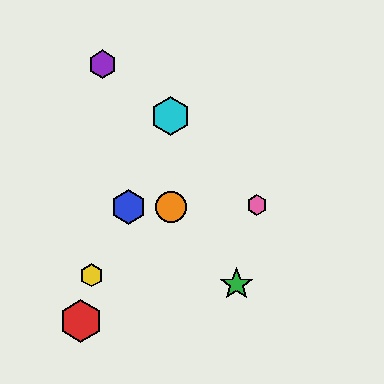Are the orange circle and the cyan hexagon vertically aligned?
Yes, both are at x≈171.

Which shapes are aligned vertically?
The orange circle, the cyan hexagon are aligned vertically.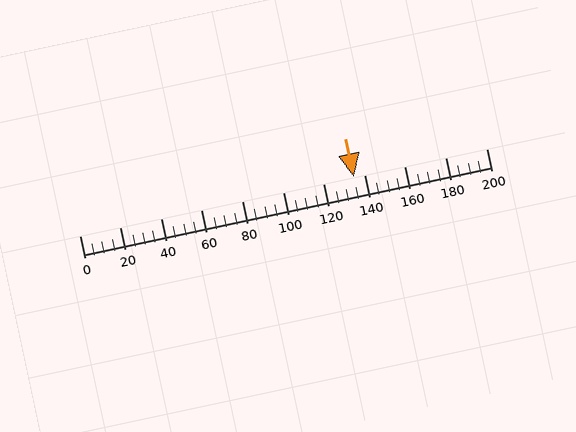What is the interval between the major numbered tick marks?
The major tick marks are spaced 20 units apart.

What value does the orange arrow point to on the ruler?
The orange arrow points to approximately 135.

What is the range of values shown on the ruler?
The ruler shows values from 0 to 200.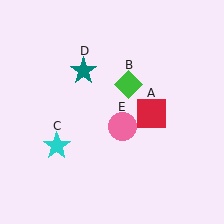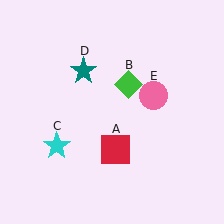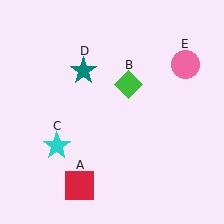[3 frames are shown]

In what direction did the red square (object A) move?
The red square (object A) moved down and to the left.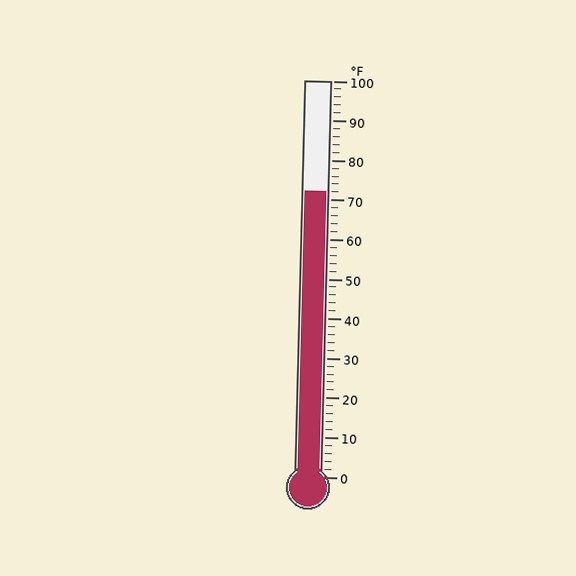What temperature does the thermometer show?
The thermometer shows approximately 72°F.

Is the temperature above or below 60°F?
The temperature is above 60°F.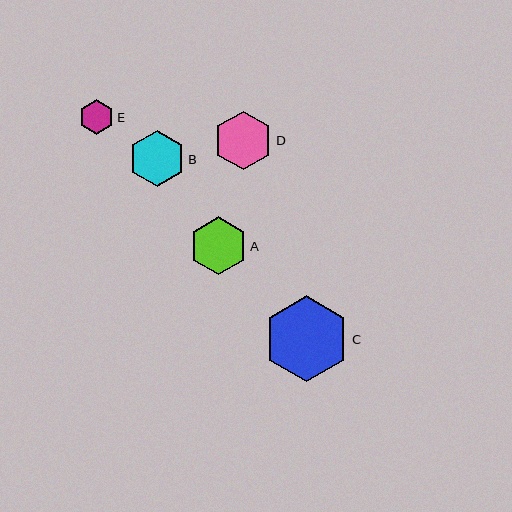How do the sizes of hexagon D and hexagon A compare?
Hexagon D and hexagon A are approximately the same size.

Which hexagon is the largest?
Hexagon C is the largest with a size of approximately 86 pixels.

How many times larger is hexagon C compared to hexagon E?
Hexagon C is approximately 2.5 times the size of hexagon E.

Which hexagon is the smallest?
Hexagon E is the smallest with a size of approximately 35 pixels.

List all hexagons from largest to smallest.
From largest to smallest: C, D, A, B, E.